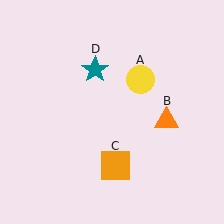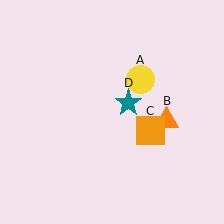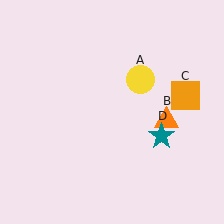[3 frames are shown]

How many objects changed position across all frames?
2 objects changed position: orange square (object C), teal star (object D).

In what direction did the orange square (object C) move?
The orange square (object C) moved up and to the right.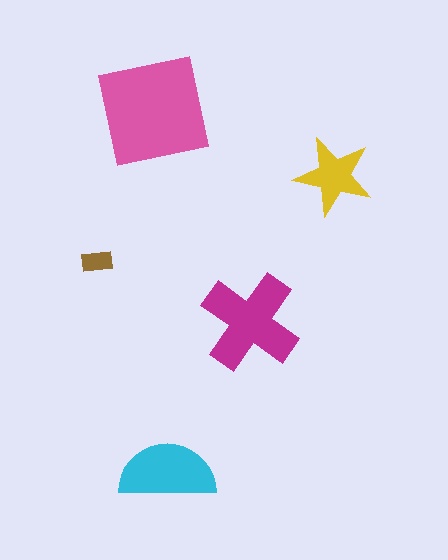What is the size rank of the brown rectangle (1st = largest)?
5th.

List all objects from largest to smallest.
The pink square, the magenta cross, the cyan semicircle, the yellow star, the brown rectangle.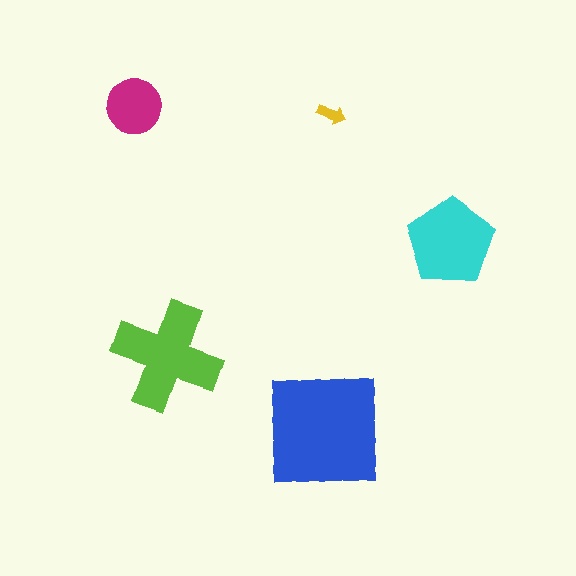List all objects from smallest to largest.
The yellow arrow, the magenta circle, the cyan pentagon, the lime cross, the blue square.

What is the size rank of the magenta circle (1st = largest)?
4th.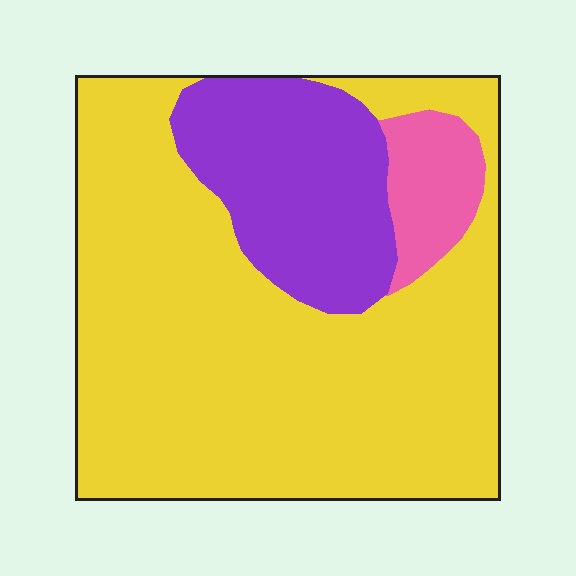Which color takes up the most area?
Yellow, at roughly 70%.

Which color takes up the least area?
Pink, at roughly 5%.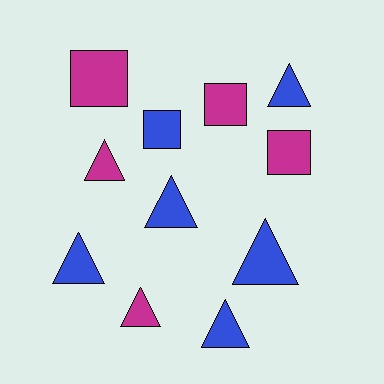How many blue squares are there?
There is 1 blue square.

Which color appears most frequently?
Blue, with 6 objects.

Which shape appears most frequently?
Triangle, with 7 objects.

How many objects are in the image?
There are 11 objects.